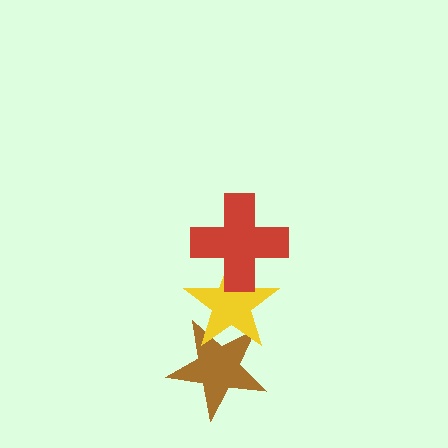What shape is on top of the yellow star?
The red cross is on top of the yellow star.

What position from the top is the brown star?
The brown star is 3rd from the top.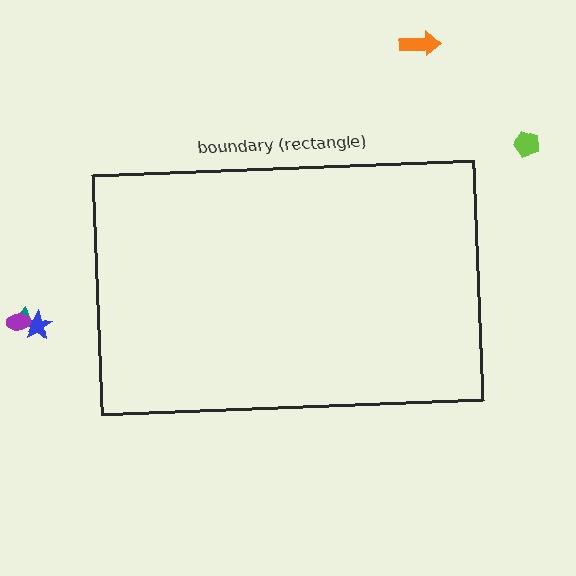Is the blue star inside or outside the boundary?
Outside.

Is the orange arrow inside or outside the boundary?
Outside.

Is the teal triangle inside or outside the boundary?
Outside.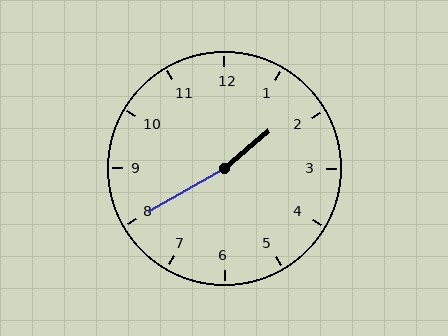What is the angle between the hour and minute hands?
Approximately 170 degrees.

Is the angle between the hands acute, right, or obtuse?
It is obtuse.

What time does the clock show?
1:40.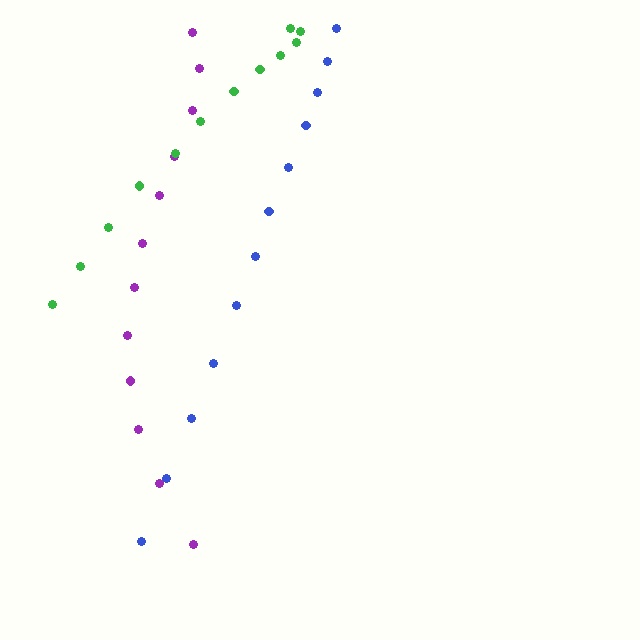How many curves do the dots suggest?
There are 3 distinct paths.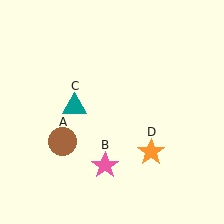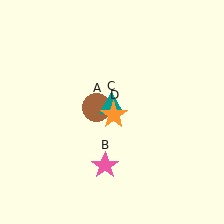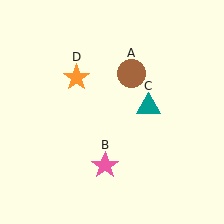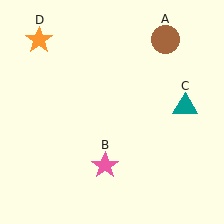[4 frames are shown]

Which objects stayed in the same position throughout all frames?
Pink star (object B) remained stationary.